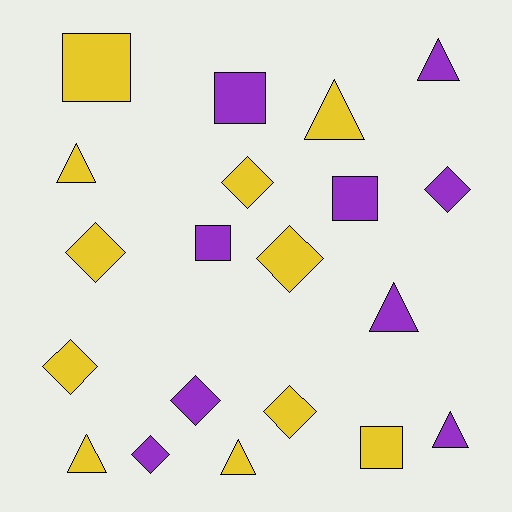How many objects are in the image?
There are 20 objects.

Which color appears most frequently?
Yellow, with 11 objects.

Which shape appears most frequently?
Diamond, with 8 objects.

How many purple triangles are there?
There are 3 purple triangles.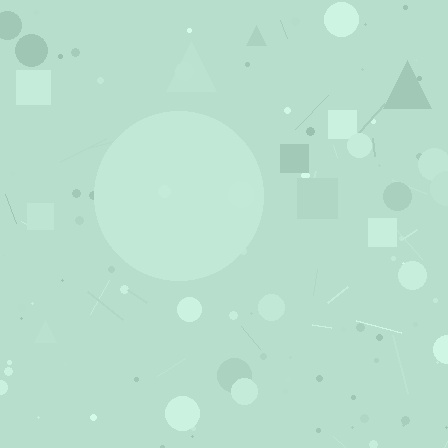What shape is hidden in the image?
A circle is hidden in the image.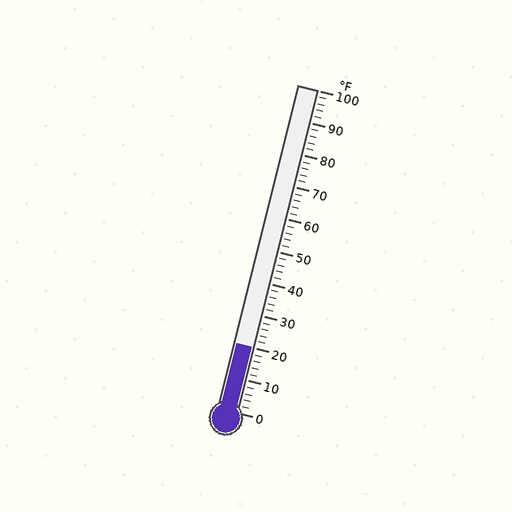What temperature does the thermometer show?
The thermometer shows approximately 20°F.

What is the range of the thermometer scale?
The thermometer scale ranges from 0°F to 100°F.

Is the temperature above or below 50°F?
The temperature is below 50°F.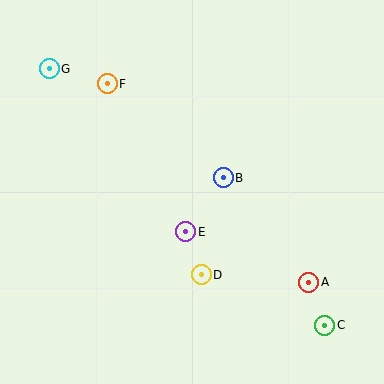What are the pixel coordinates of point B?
Point B is at (223, 178).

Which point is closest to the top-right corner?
Point B is closest to the top-right corner.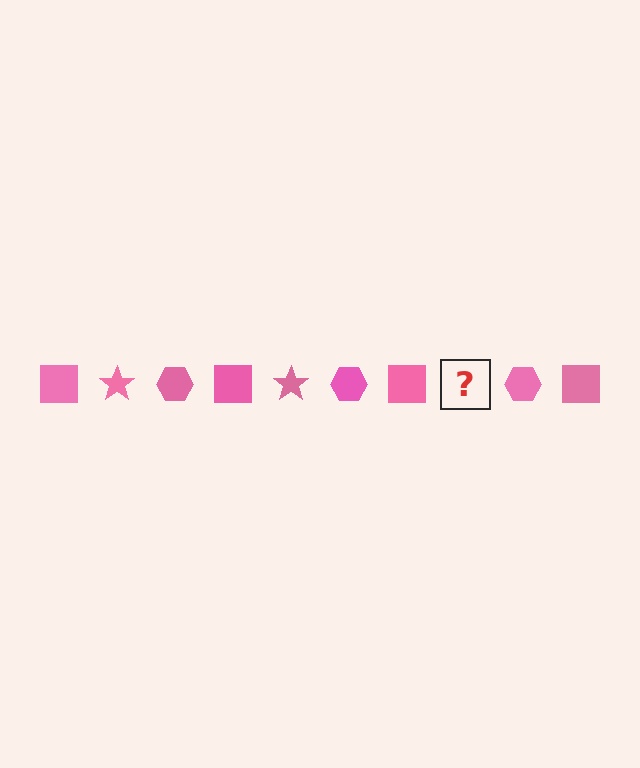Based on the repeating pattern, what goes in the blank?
The blank should be a pink star.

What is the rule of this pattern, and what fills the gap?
The rule is that the pattern cycles through square, star, hexagon shapes in pink. The gap should be filled with a pink star.